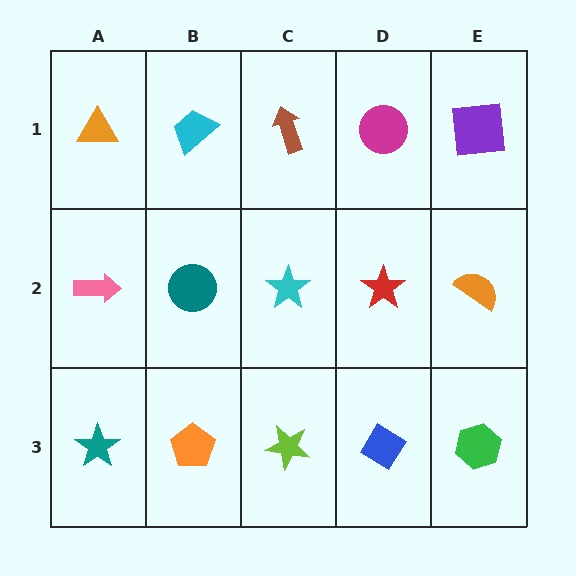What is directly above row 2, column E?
A purple square.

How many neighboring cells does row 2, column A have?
3.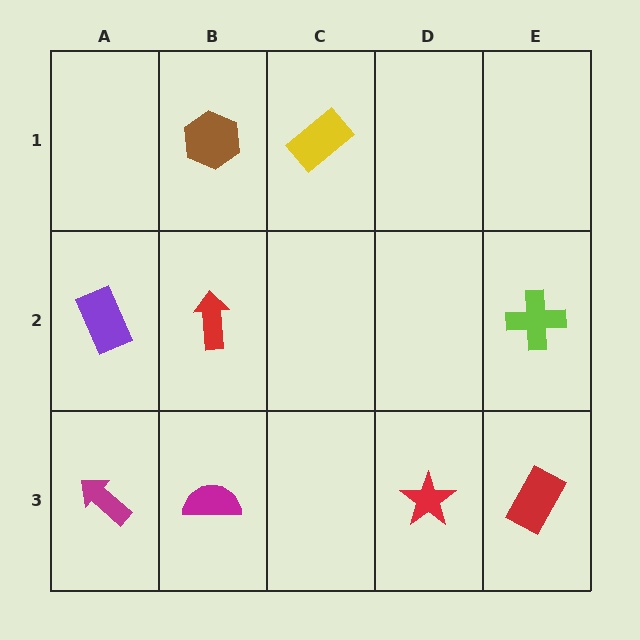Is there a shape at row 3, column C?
No, that cell is empty.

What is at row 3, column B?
A magenta semicircle.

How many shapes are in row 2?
3 shapes.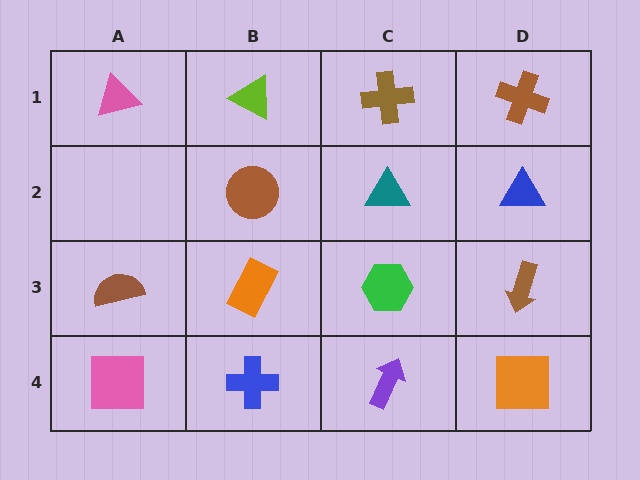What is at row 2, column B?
A brown circle.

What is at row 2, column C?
A teal triangle.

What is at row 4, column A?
A pink square.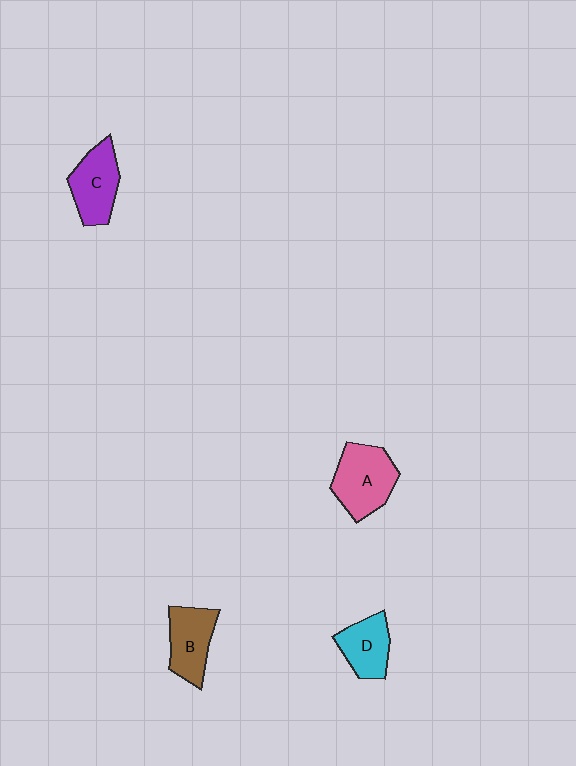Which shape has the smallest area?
Shape D (cyan).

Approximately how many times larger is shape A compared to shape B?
Approximately 1.2 times.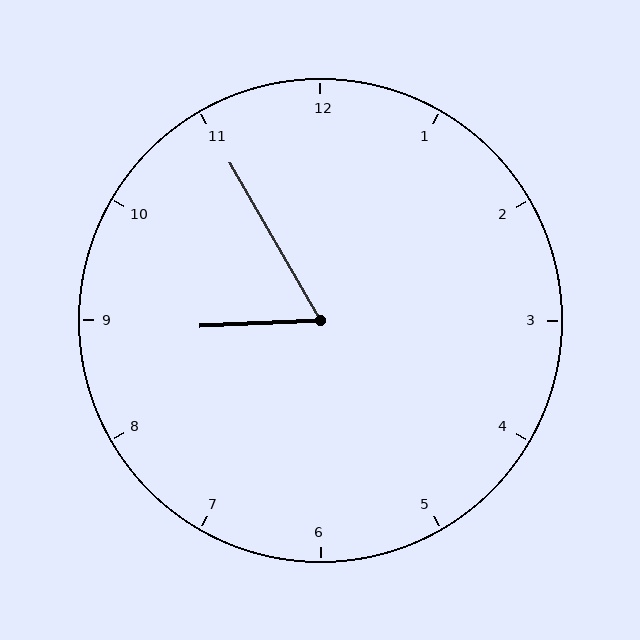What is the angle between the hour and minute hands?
Approximately 62 degrees.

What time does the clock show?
8:55.